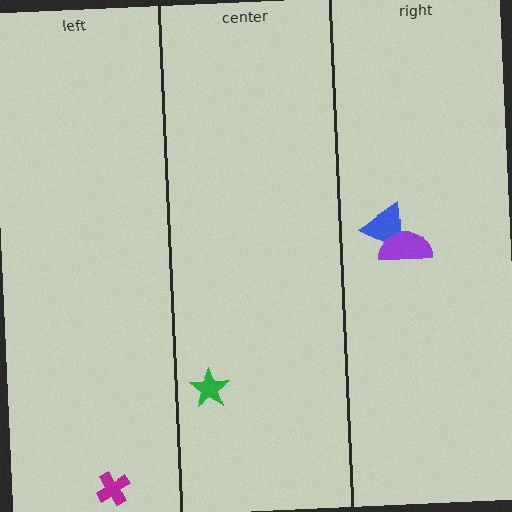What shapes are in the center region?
The green star.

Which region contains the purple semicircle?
The right region.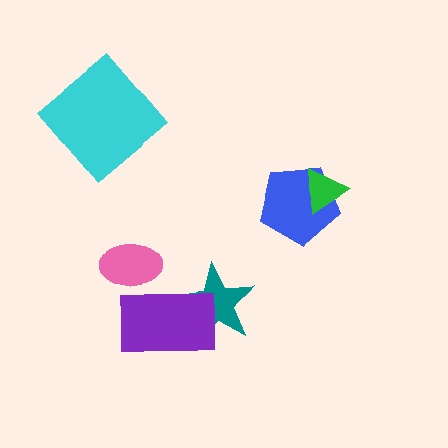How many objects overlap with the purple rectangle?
2 objects overlap with the purple rectangle.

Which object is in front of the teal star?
The purple rectangle is in front of the teal star.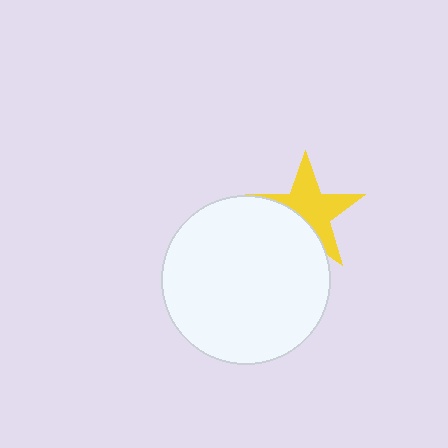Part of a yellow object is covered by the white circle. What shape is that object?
It is a star.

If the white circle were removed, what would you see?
You would see the complete yellow star.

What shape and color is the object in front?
The object in front is a white circle.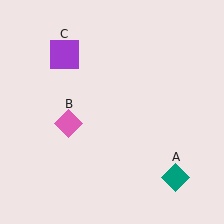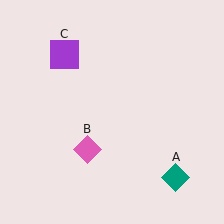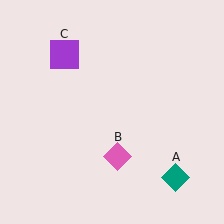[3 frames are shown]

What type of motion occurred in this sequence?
The pink diamond (object B) rotated counterclockwise around the center of the scene.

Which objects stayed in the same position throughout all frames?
Teal diamond (object A) and purple square (object C) remained stationary.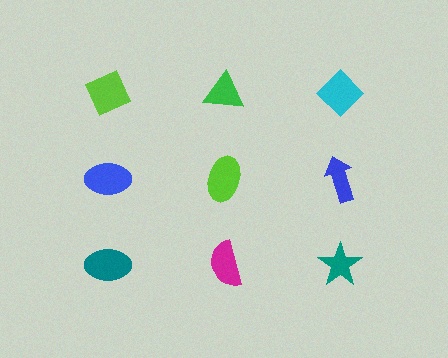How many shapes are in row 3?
3 shapes.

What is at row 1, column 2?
A green triangle.